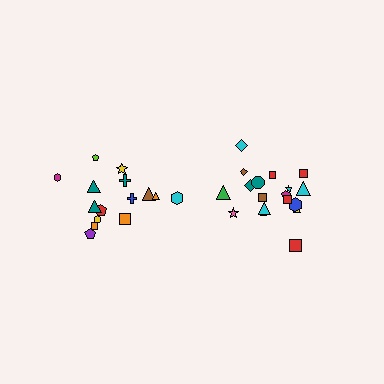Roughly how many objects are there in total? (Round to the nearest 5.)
Roughly 35 objects in total.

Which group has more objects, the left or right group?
The right group.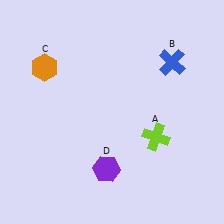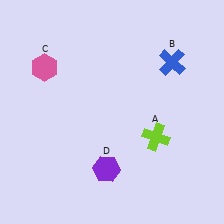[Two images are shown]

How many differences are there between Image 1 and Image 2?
There is 1 difference between the two images.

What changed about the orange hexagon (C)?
In Image 1, C is orange. In Image 2, it changed to pink.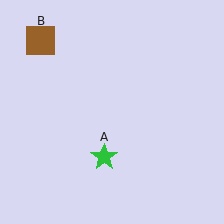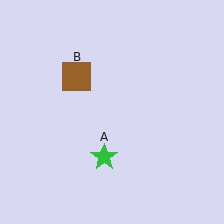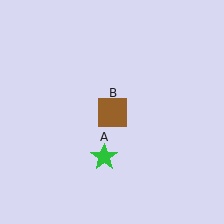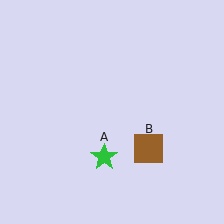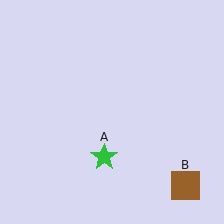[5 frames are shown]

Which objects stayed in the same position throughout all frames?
Green star (object A) remained stationary.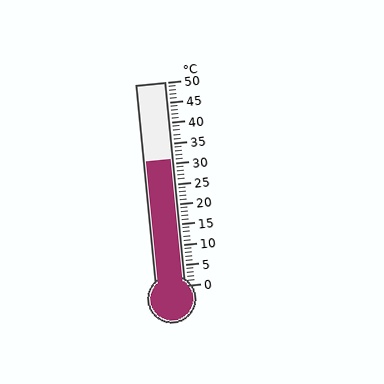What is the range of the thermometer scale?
The thermometer scale ranges from 0°C to 50°C.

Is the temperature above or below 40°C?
The temperature is below 40°C.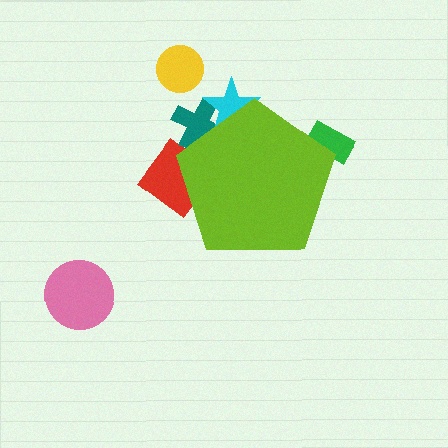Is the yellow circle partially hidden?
No, the yellow circle is fully visible.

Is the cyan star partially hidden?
Yes, the cyan star is partially hidden behind the lime pentagon.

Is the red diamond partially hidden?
Yes, the red diamond is partially hidden behind the lime pentagon.